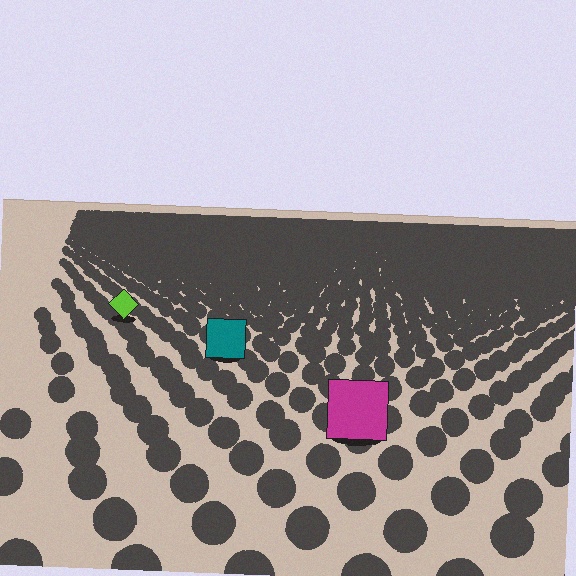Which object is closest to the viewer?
The magenta square is closest. The texture marks near it are larger and more spread out.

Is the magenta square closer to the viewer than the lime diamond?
Yes. The magenta square is closer — you can tell from the texture gradient: the ground texture is coarser near it.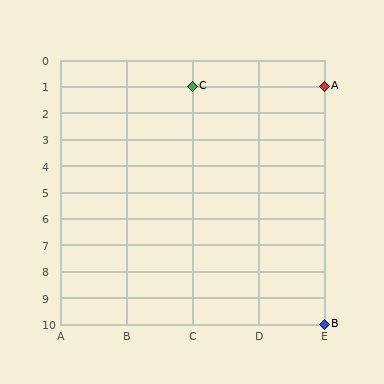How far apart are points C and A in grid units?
Points C and A are 2 columns apart.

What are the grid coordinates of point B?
Point B is at grid coordinates (E, 10).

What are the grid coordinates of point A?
Point A is at grid coordinates (E, 1).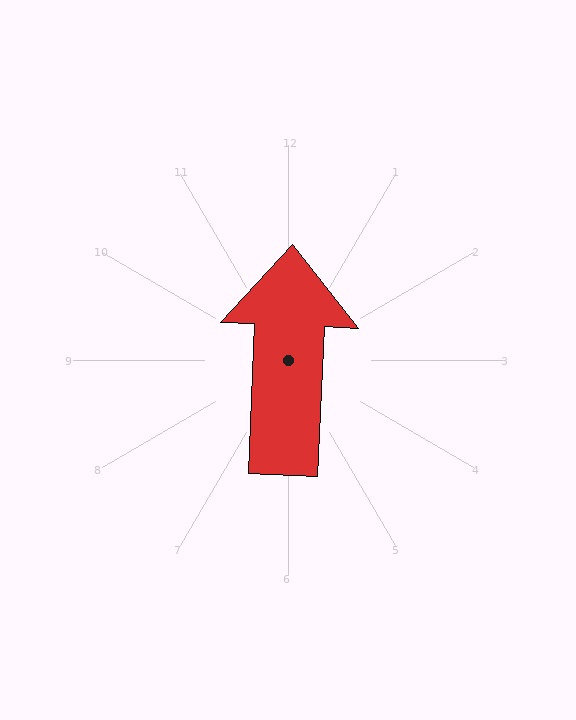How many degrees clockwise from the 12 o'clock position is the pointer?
Approximately 2 degrees.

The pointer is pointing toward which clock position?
Roughly 12 o'clock.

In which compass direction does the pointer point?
North.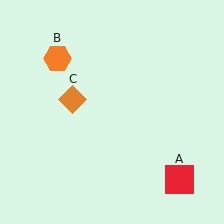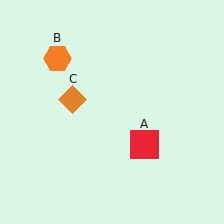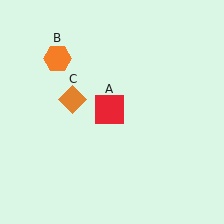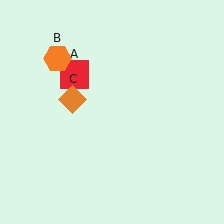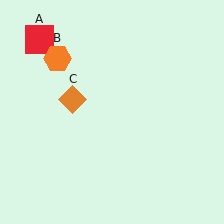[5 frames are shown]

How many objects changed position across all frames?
1 object changed position: red square (object A).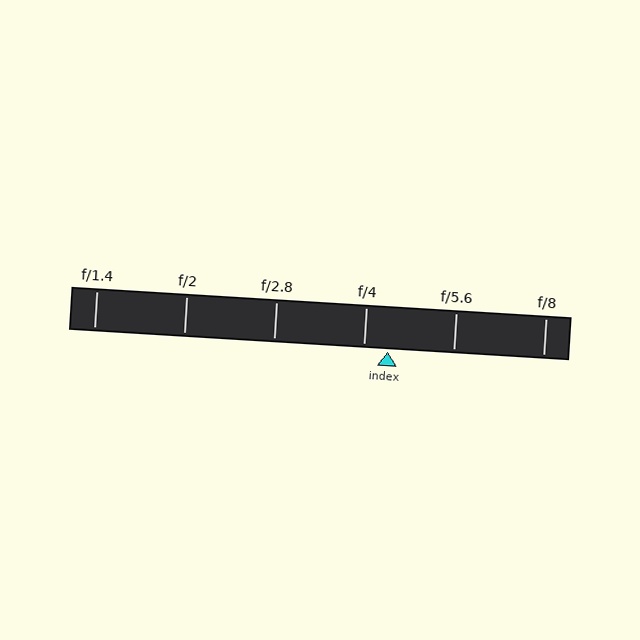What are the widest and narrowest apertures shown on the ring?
The widest aperture shown is f/1.4 and the narrowest is f/8.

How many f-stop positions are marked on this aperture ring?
There are 6 f-stop positions marked.